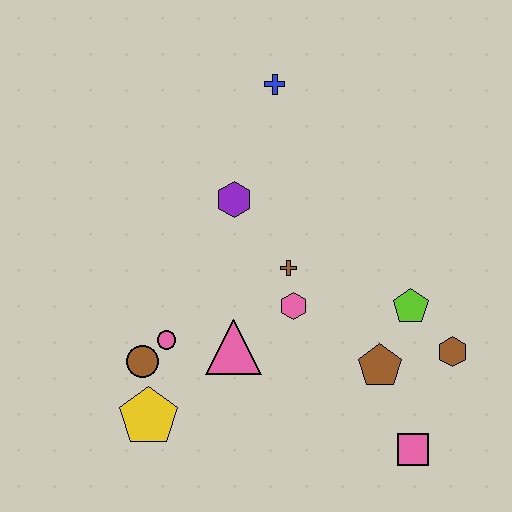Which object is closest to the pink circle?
The brown circle is closest to the pink circle.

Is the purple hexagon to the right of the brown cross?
No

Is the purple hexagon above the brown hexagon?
Yes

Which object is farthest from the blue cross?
The pink square is farthest from the blue cross.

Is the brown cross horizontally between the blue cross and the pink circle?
No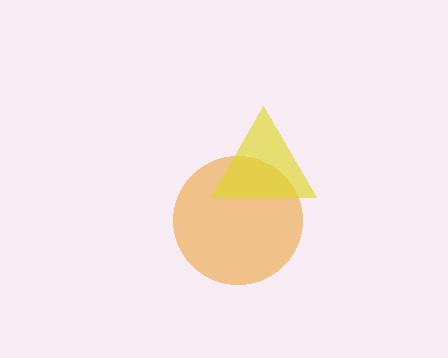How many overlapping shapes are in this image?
There are 2 overlapping shapes in the image.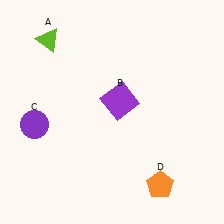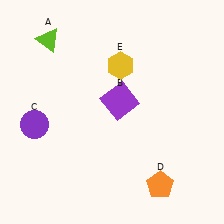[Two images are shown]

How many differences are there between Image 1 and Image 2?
There is 1 difference between the two images.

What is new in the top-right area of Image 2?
A yellow hexagon (E) was added in the top-right area of Image 2.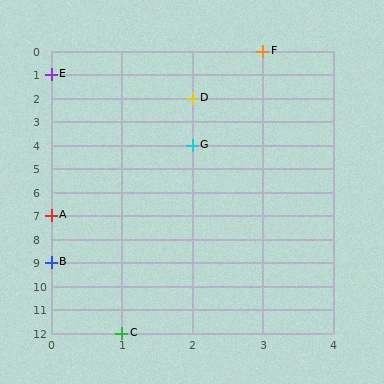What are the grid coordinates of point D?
Point D is at grid coordinates (2, 2).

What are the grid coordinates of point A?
Point A is at grid coordinates (0, 7).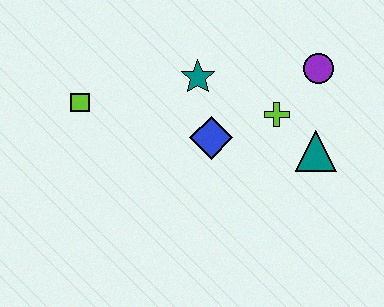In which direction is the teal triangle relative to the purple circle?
The teal triangle is below the purple circle.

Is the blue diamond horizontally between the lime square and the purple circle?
Yes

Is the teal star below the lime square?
No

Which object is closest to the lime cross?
The teal triangle is closest to the lime cross.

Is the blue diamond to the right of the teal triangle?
No